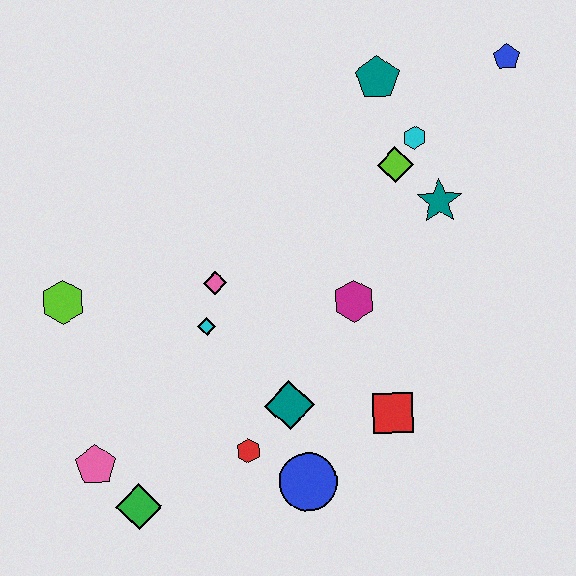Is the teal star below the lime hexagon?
No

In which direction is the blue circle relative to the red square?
The blue circle is to the left of the red square.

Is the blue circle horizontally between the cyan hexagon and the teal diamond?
Yes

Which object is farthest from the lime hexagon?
The blue pentagon is farthest from the lime hexagon.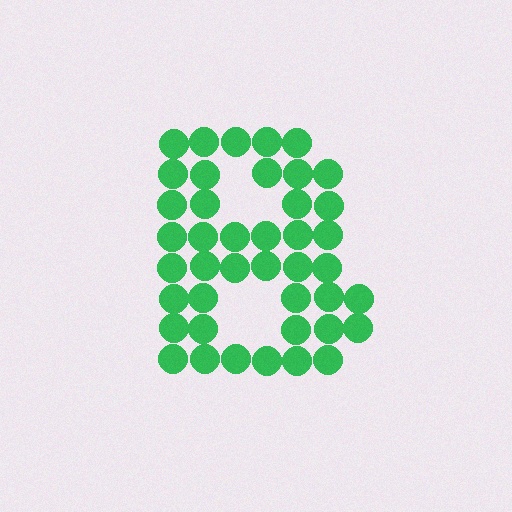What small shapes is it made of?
It is made of small circles.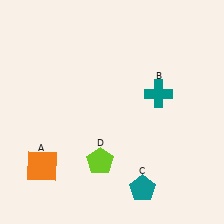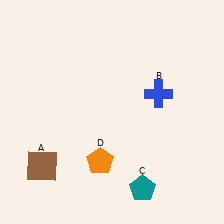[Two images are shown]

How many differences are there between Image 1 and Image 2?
There are 3 differences between the two images.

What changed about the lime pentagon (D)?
In Image 1, D is lime. In Image 2, it changed to orange.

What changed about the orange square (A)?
In Image 1, A is orange. In Image 2, it changed to brown.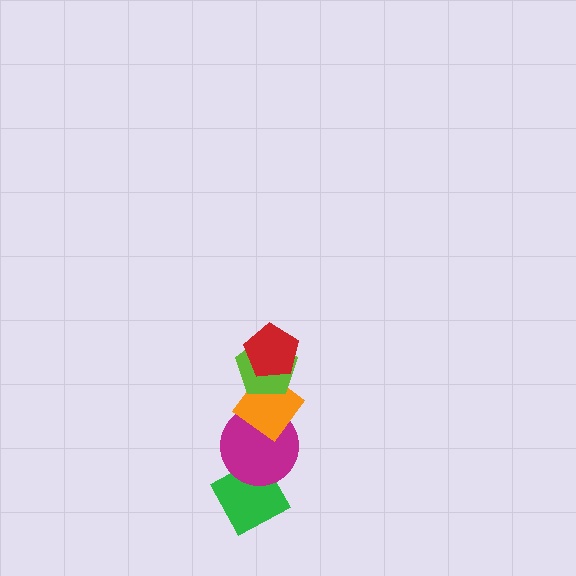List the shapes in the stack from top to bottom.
From top to bottom: the red pentagon, the lime pentagon, the orange diamond, the magenta circle, the green diamond.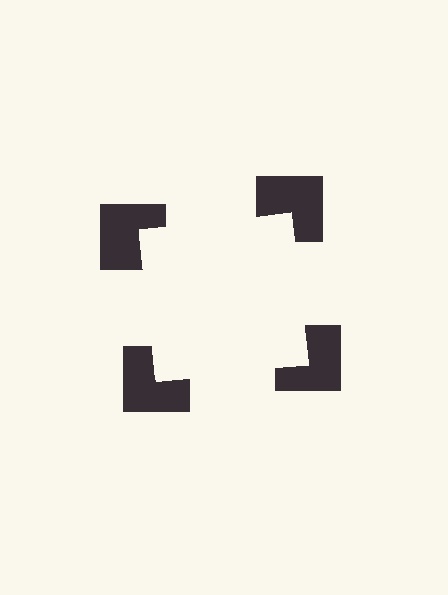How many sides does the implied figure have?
4 sides.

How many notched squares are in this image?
There are 4 — one at each vertex of the illusory square.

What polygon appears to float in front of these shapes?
An illusory square — its edges are inferred from the aligned wedge cuts in the notched squares, not physically drawn.